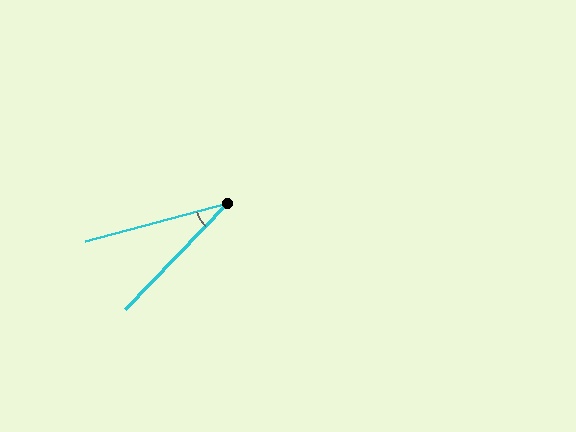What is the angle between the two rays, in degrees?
Approximately 31 degrees.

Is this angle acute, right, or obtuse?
It is acute.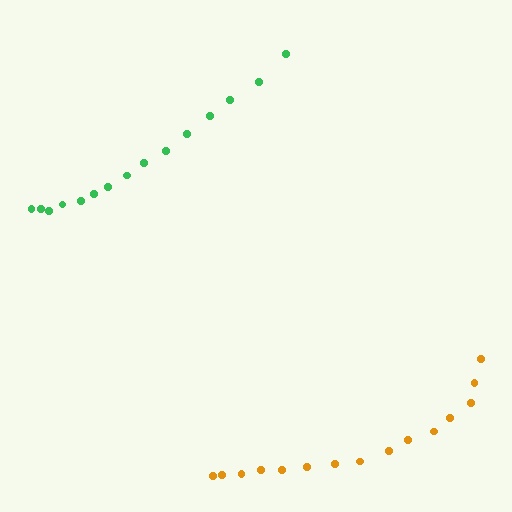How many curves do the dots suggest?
There are 2 distinct paths.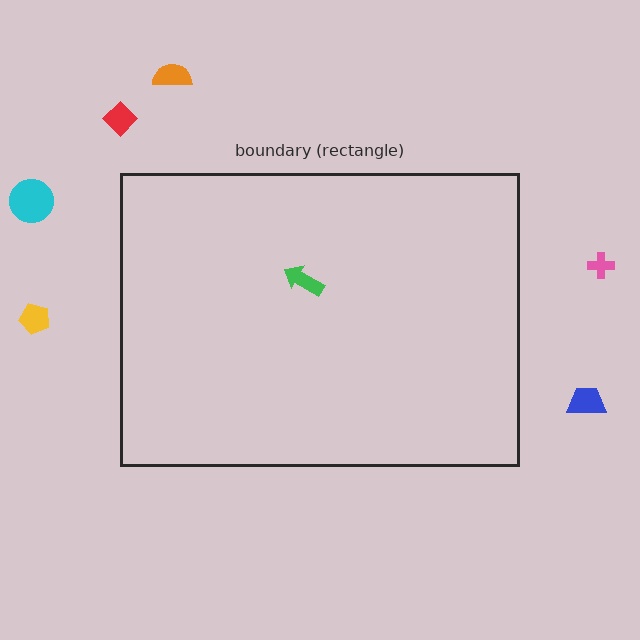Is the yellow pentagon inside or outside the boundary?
Outside.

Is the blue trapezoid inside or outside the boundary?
Outside.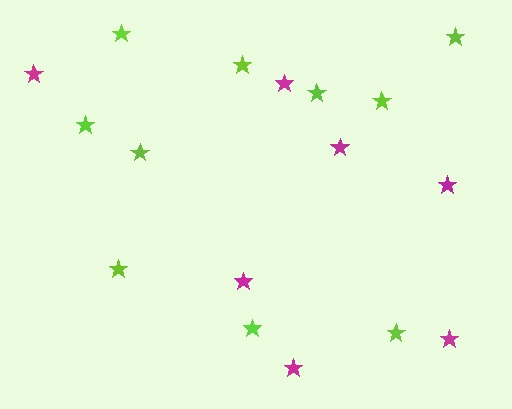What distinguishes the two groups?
There are 2 groups: one group of magenta stars (7) and one group of lime stars (10).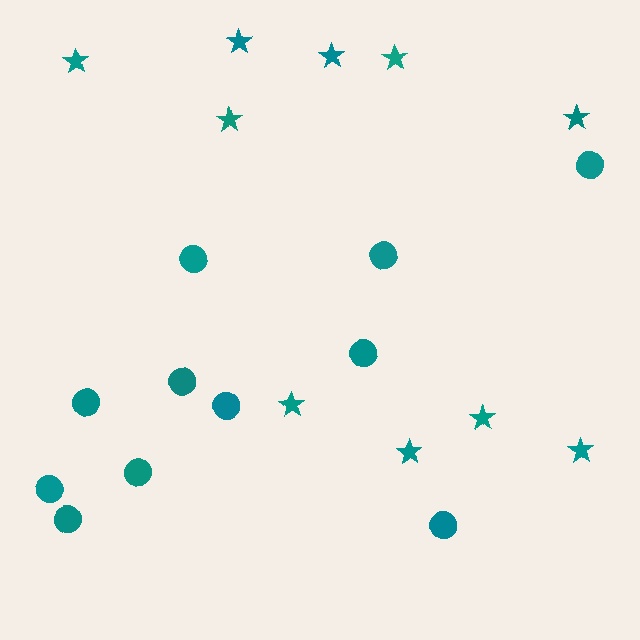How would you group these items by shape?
There are 2 groups: one group of circles (11) and one group of stars (10).